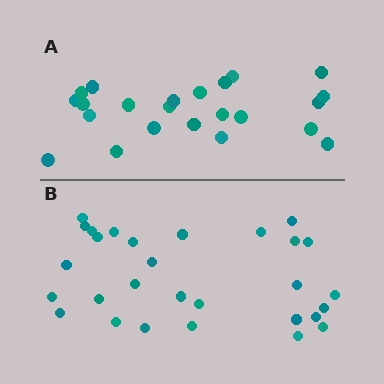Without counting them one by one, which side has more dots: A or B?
Region B (the bottom region) has more dots.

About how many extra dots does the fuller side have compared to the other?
Region B has about 6 more dots than region A.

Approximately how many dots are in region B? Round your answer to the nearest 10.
About 30 dots. (The exact count is 29, which rounds to 30.)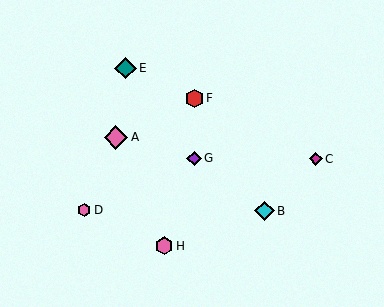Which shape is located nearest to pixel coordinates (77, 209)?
The pink hexagon (labeled D) at (84, 210) is nearest to that location.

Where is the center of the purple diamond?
The center of the purple diamond is at (194, 158).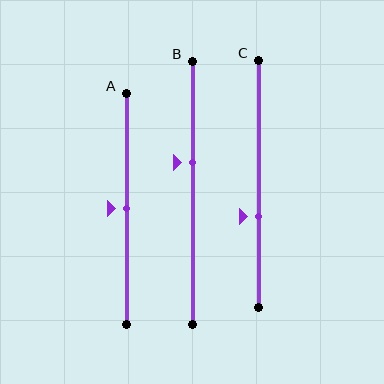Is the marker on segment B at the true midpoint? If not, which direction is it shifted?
No, the marker on segment B is shifted upward by about 11% of the segment length.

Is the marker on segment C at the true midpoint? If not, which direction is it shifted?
No, the marker on segment C is shifted downward by about 13% of the segment length.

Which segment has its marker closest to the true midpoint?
Segment A has its marker closest to the true midpoint.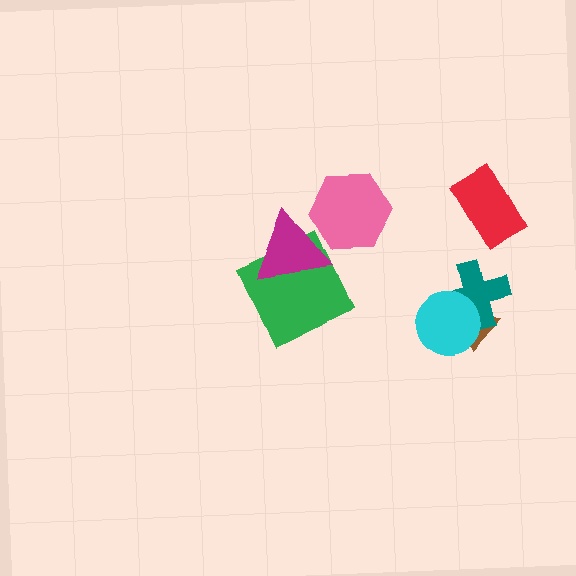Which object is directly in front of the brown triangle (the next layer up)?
The teal cross is directly in front of the brown triangle.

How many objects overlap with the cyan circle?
2 objects overlap with the cyan circle.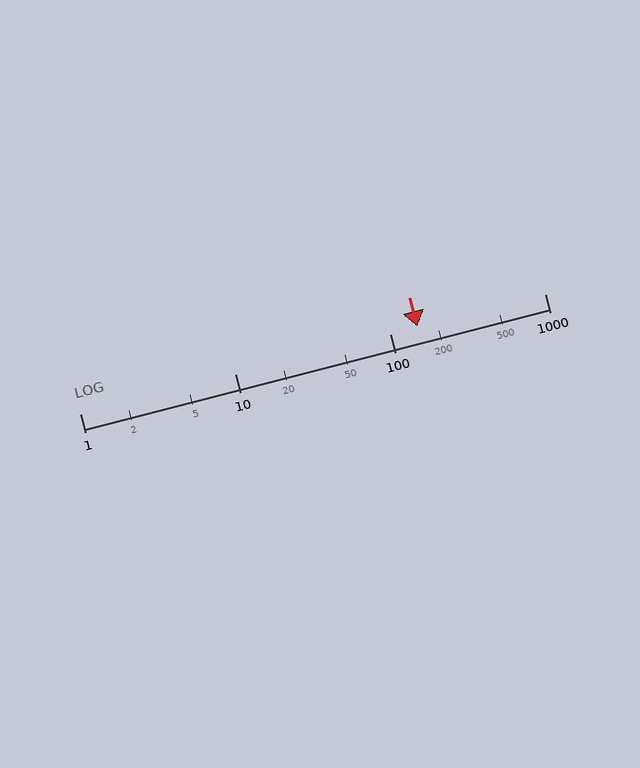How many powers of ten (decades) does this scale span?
The scale spans 3 decades, from 1 to 1000.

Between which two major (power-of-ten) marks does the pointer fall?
The pointer is between 100 and 1000.